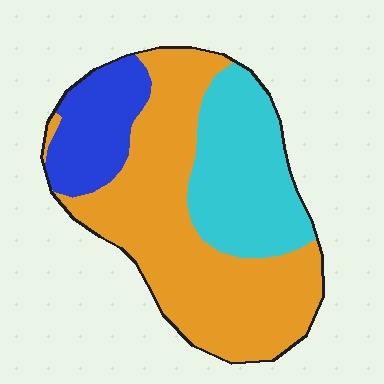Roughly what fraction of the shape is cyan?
Cyan covers roughly 30% of the shape.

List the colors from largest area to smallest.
From largest to smallest: orange, cyan, blue.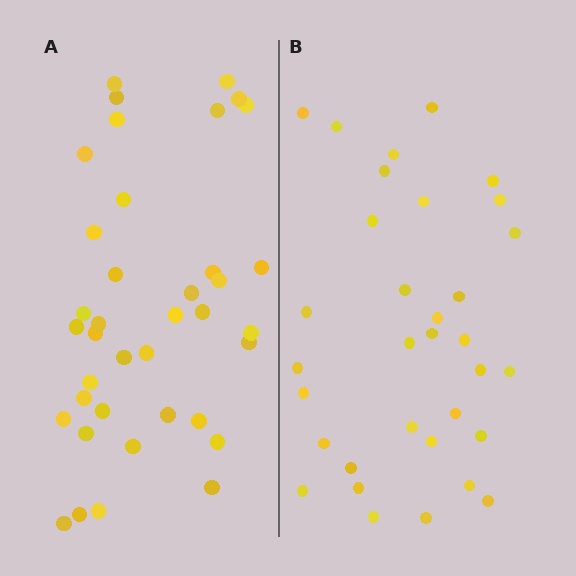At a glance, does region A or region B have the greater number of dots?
Region A (the left region) has more dots.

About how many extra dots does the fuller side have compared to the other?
Region A has about 5 more dots than region B.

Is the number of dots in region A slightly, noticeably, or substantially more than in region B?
Region A has only slightly more — the two regions are fairly close. The ratio is roughly 1.2 to 1.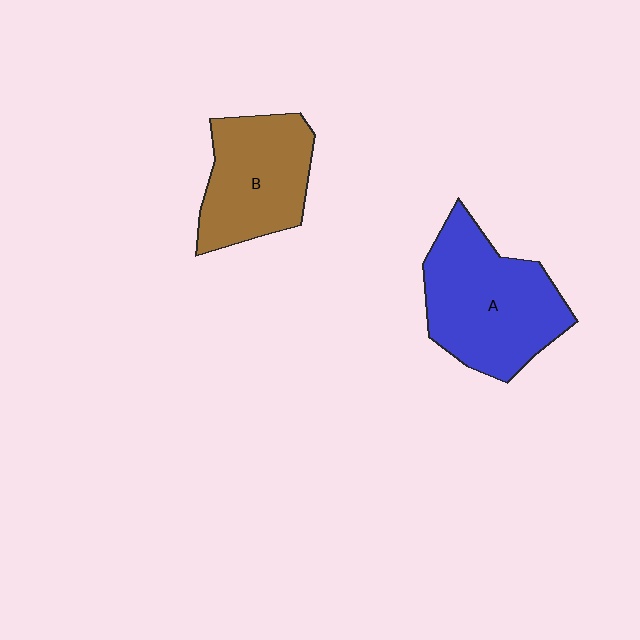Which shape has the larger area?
Shape A (blue).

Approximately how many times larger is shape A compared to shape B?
Approximately 1.3 times.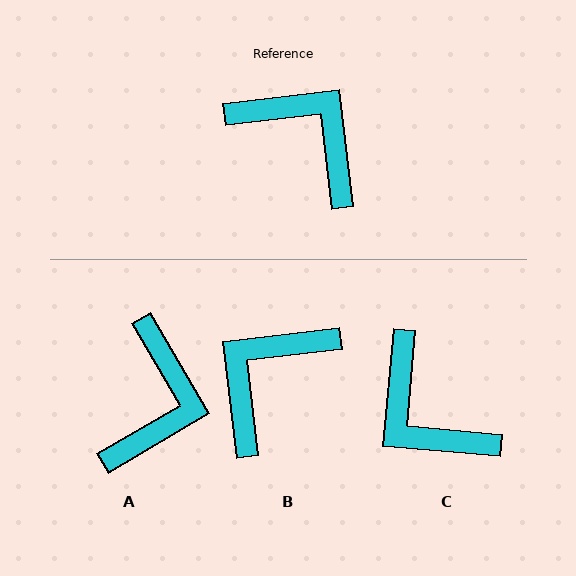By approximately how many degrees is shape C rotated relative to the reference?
Approximately 168 degrees counter-clockwise.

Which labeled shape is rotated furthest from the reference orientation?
C, about 168 degrees away.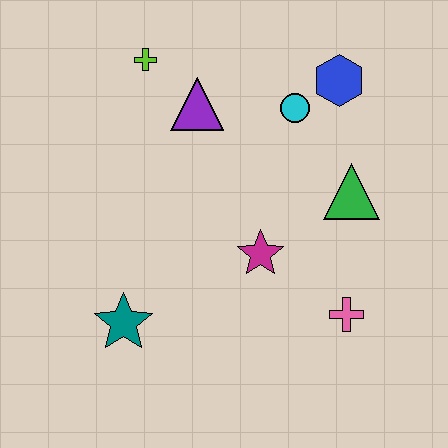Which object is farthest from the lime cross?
The pink cross is farthest from the lime cross.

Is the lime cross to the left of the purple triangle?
Yes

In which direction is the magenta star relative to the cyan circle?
The magenta star is below the cyan circle.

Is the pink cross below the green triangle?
Yes